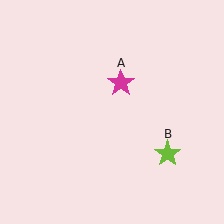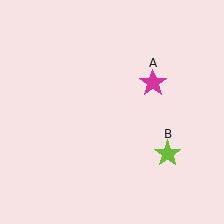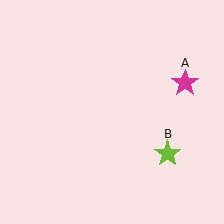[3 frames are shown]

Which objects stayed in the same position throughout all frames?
Lime star (object B) remained stationary.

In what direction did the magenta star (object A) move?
The magenta star (object A) moved right.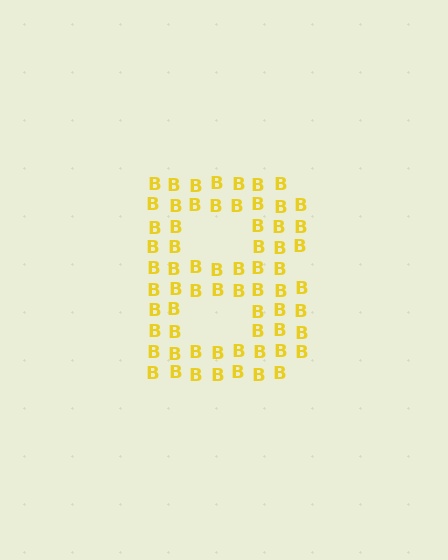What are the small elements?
The small elements are letter B's.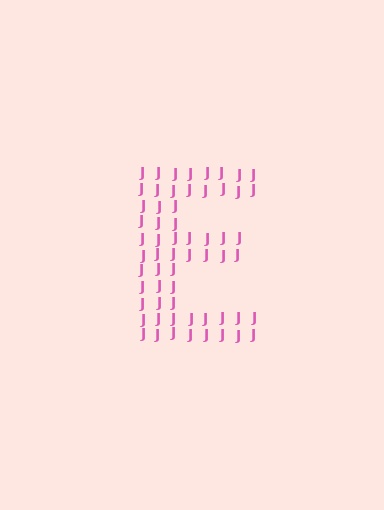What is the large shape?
The large shape is the letter E.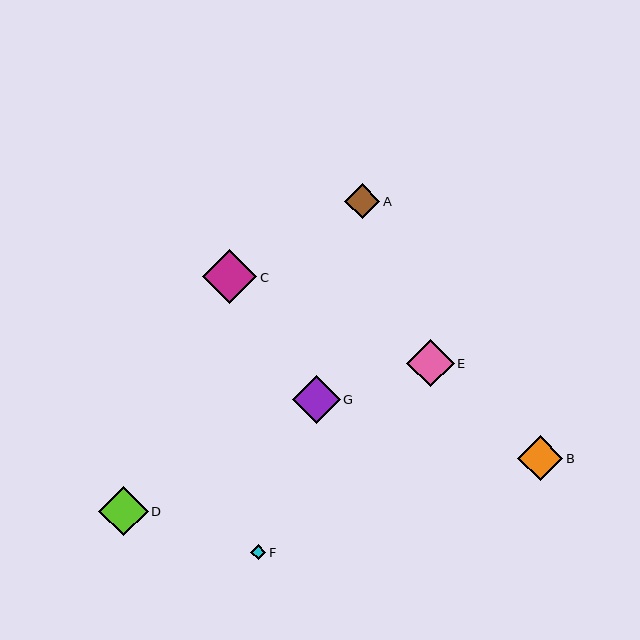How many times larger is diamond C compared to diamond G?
Diamond C is approximately 1.1 times the size of diamond G.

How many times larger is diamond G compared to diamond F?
Diamond G is approximately 3.2 times the size of diamond F.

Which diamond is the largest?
Diamond C is the largest with a size of approximately 54 pixels.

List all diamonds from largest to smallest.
From largest to smallest: C, D, G, E, B, A, F.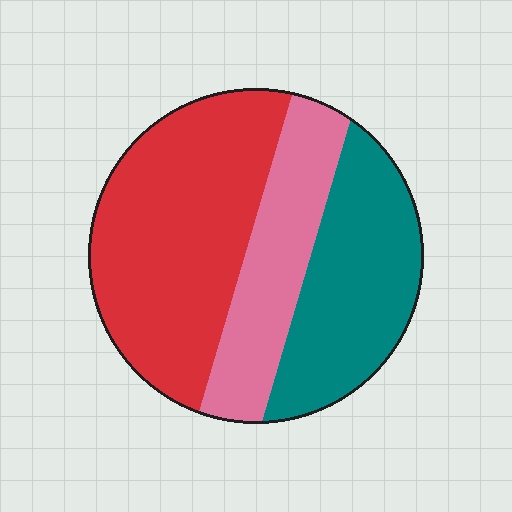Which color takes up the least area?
Pink, at roughly 25%.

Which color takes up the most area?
Red, at roughly 45%.